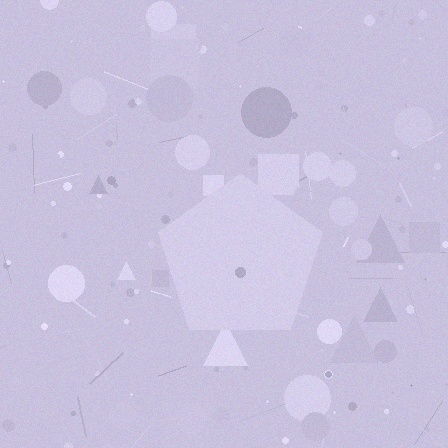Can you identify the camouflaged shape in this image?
The camouflaged shape is a pentagon.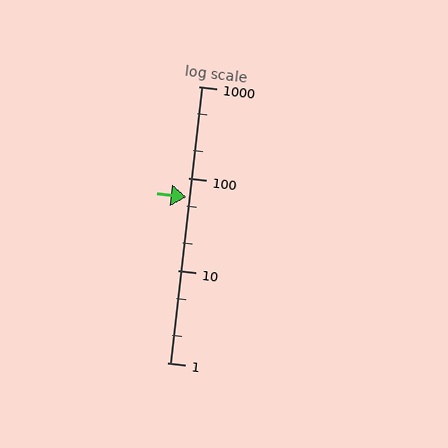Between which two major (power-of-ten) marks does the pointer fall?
The pointer is between 10 and 100.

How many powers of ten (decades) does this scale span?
The scale spans 3 decades, from 1 to 1000.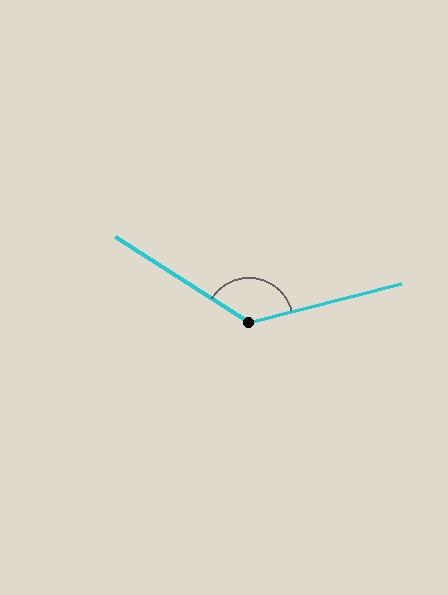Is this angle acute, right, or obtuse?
It is obtuse.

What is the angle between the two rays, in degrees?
Approximately 133 degrees.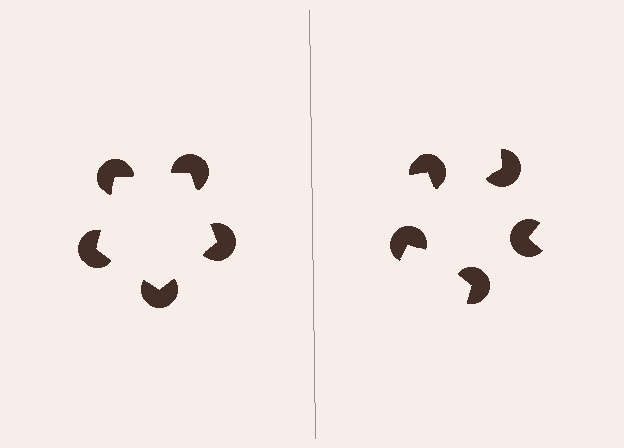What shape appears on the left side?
An illusory pentagon.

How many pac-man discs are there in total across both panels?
10 — 5 on each side.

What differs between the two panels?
The pac-man discs are positioned identically on both sides; only the wedge orientations differ. On the left they align to a pentagon; on the right they are misaligned.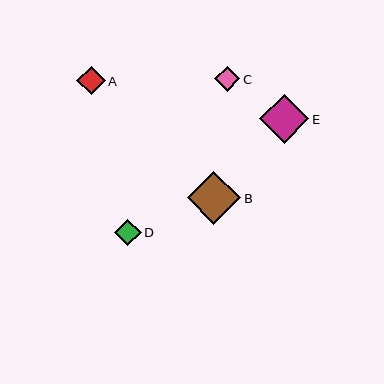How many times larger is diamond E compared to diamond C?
Diamond E is approximately 2.0 times the size of diamond C.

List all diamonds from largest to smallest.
From largest to smallest: B, E, A, D, C.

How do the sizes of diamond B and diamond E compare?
Diamond B and diamond E are approximately the same size.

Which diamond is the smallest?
Diamond C is the smallest with a size of approximately 25 pixels.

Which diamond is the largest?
Diamond B is the largest with a size of approximately 54 pixels.